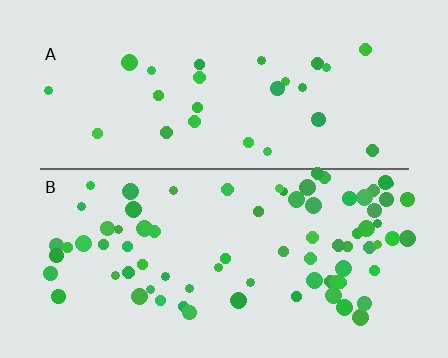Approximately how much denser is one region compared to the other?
Approximately 2.9× — region B over region A.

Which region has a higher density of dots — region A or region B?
B (the bottom).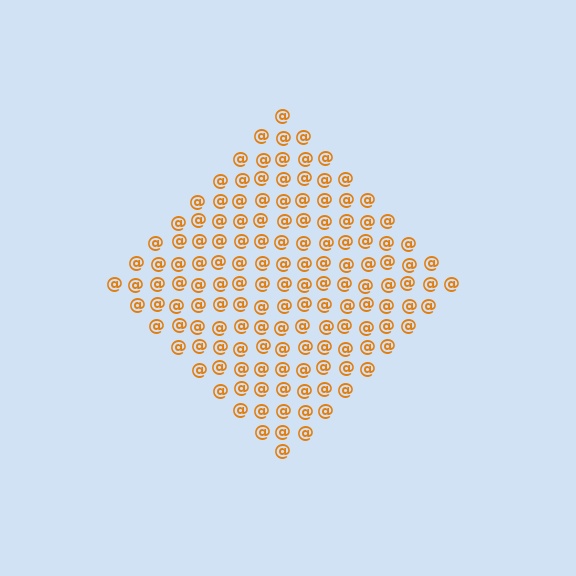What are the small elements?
The small elements are at signs.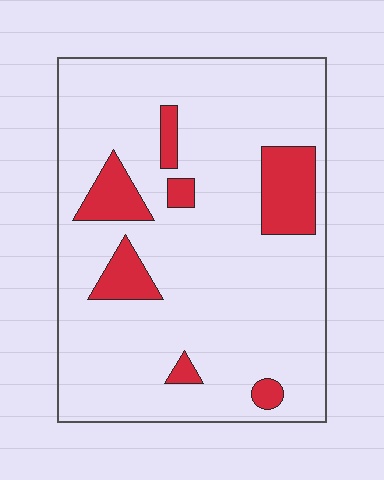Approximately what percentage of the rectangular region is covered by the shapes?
Approximately 15%.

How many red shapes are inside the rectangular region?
7.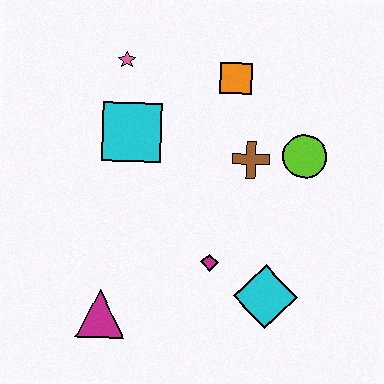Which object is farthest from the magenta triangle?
The orange square is farthest from the magenta triangle.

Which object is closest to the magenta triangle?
The magenta diamond is closest to the magenta triangle.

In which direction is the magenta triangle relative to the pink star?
The magenta triangle is below the pink star.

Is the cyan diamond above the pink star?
No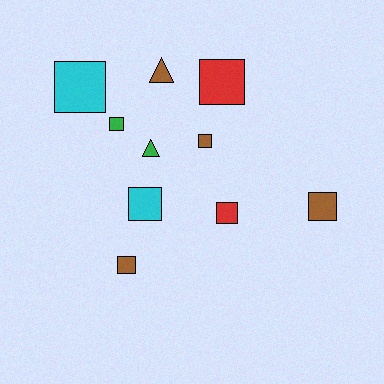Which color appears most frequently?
Brown, with 4 objects.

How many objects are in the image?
There are 10 objects.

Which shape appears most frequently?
Square, with 8 objects.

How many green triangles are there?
There is 1 green triangle.